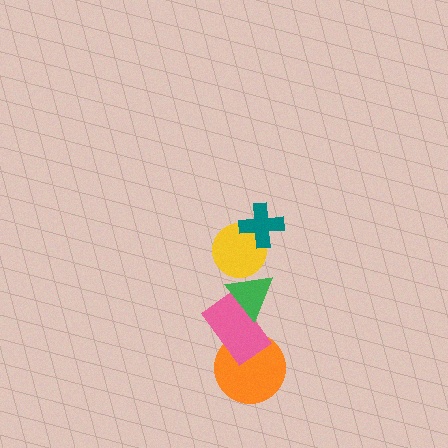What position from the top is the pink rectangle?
The pink rectangle is 4th from the top.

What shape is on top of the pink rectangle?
The green triangle is on top of the pink rectangle.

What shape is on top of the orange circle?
The pink rectangle is on top of the orange circle.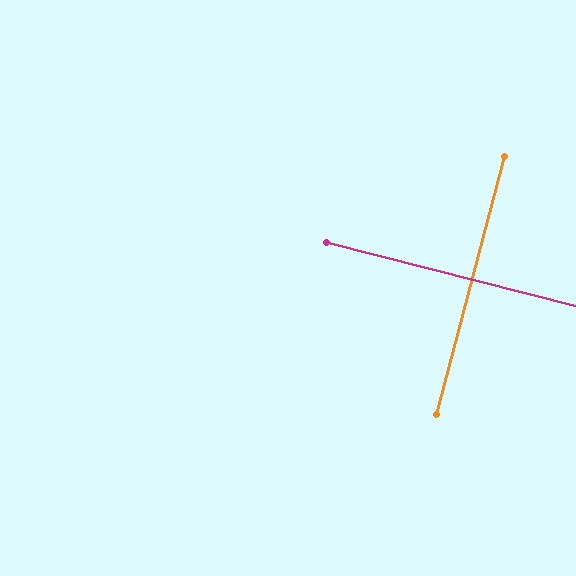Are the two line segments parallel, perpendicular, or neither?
Perpendicular — they meet at approximately 90°.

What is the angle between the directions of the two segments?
Approximately 90 degrees.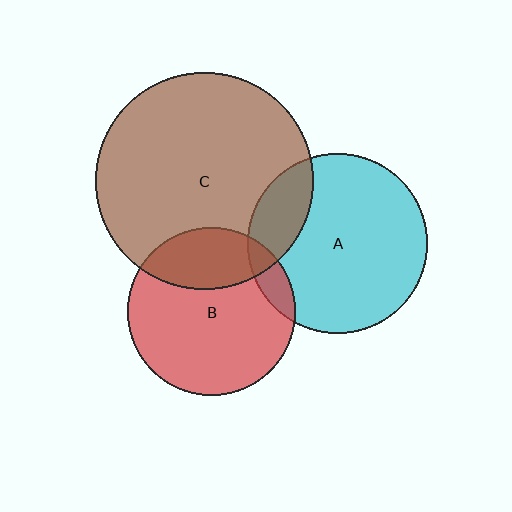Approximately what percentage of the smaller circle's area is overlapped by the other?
Approximately 25%.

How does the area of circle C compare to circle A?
Approximately 1.5 times.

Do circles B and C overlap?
Yes.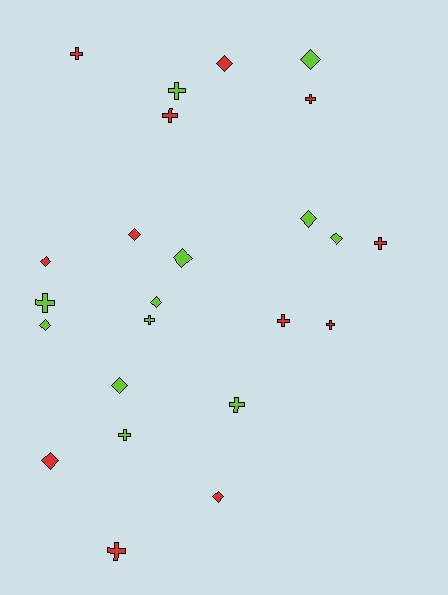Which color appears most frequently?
Lime, with 12 objects.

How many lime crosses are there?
There are 5 lime crosses.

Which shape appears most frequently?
Cross, with 12 objects.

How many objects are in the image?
There are 24 objects.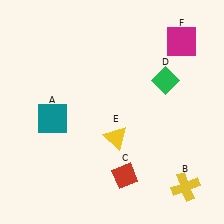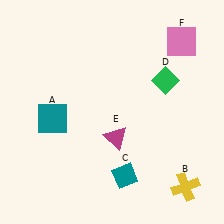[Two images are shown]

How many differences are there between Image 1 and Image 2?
There are 3 differences between the two images.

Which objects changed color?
C changed from red to teal. E changed from yellow to magenta. F changed from magenta to pink.